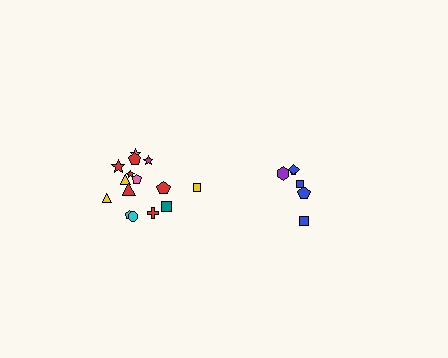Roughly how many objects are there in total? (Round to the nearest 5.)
Roughly 20 objects in total.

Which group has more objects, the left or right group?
The left group.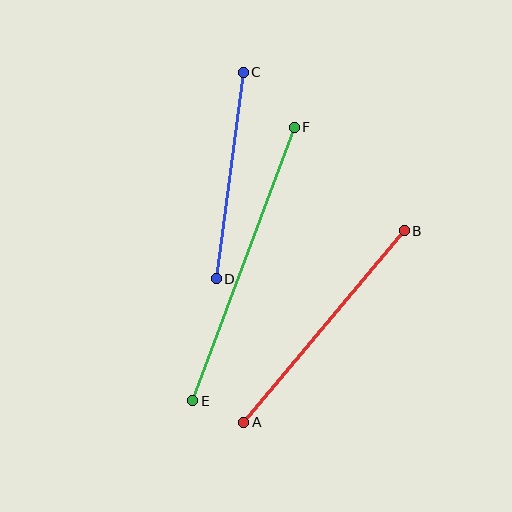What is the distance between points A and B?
The distance is approximately 250 pixels.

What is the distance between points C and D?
The distance is approximately 208 pixels.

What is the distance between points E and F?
The distance is approximately 291 pixels.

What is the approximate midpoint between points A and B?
The midpoint is at approximately (324, 326) pixels.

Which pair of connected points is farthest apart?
Points E and F are farthest apart.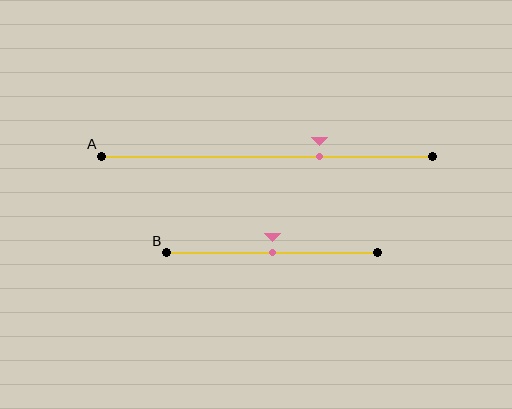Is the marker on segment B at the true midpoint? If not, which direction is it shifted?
Yes, the marker on segment B is at the true midpoint.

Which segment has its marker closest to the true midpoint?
Segment B has its marker closest to the true midpoint.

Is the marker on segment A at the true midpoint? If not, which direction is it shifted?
No, the marker on segment A is shifted to the right by about 16% of the segment length.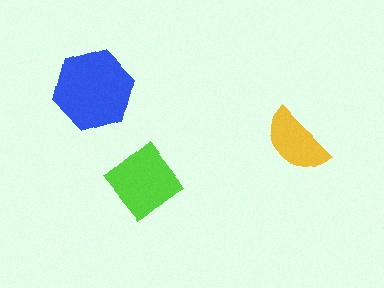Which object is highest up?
The blue hexagon is topmost.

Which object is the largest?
The blue hexagon.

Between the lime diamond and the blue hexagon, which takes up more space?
The blue hexagon.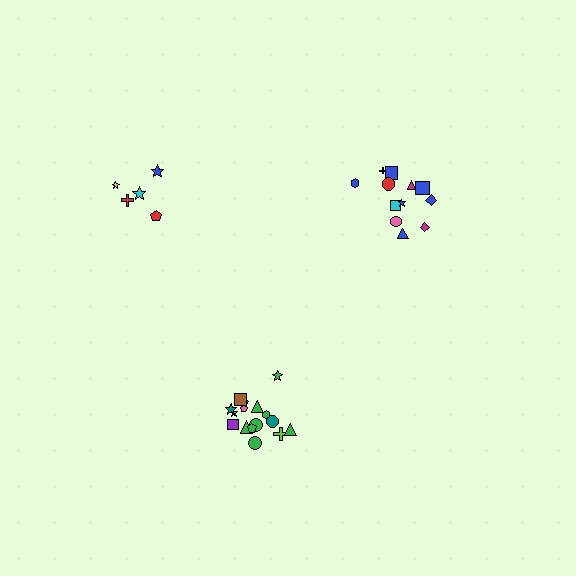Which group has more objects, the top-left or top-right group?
The top-right group.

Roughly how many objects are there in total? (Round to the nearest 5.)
Roughly 35 objects in total.